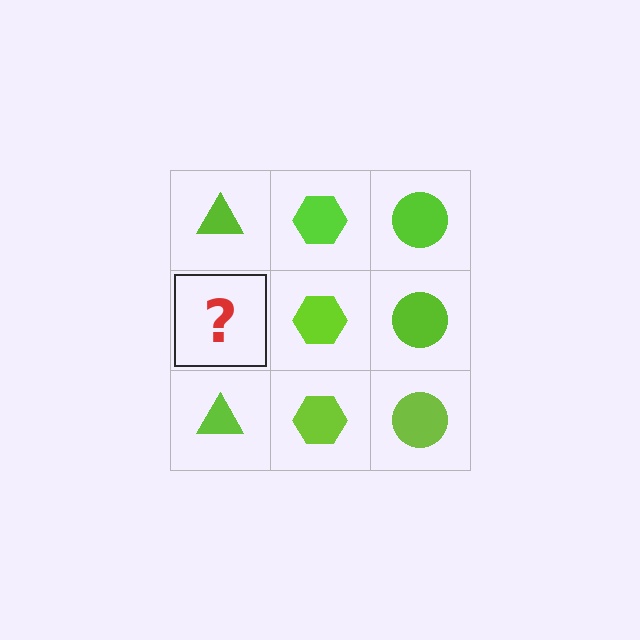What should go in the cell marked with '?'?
The missing cell should contain a lime triangle.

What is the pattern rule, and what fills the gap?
The rule is that each column has a consistent shape. The gap should be filled with a lime triangle.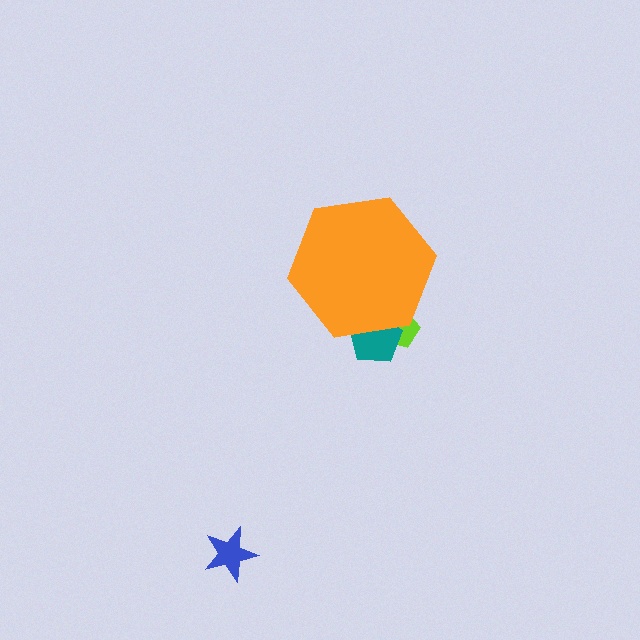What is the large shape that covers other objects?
An orange hexagon.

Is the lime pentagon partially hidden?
Yes, the lime pentagon is partially hidden behind the orange hexagon.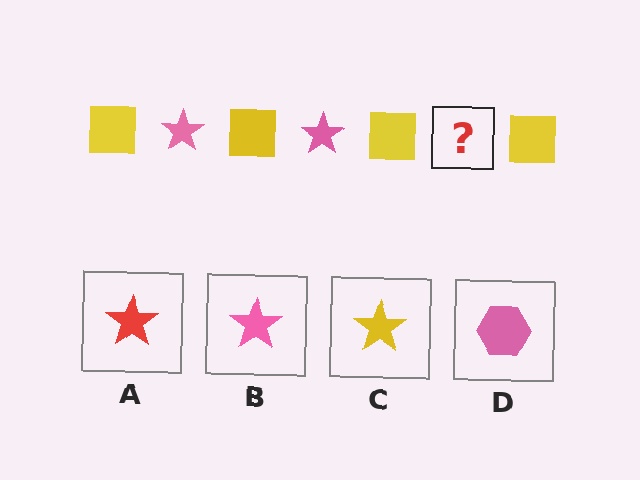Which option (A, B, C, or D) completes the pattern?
B.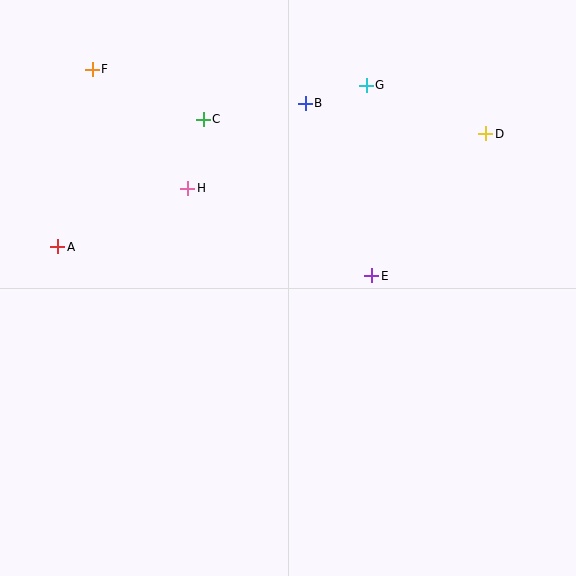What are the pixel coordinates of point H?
Point H is at (188, 188).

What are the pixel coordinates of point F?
Point F is at (92, 69).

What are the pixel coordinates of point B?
Point B is at (305, 103).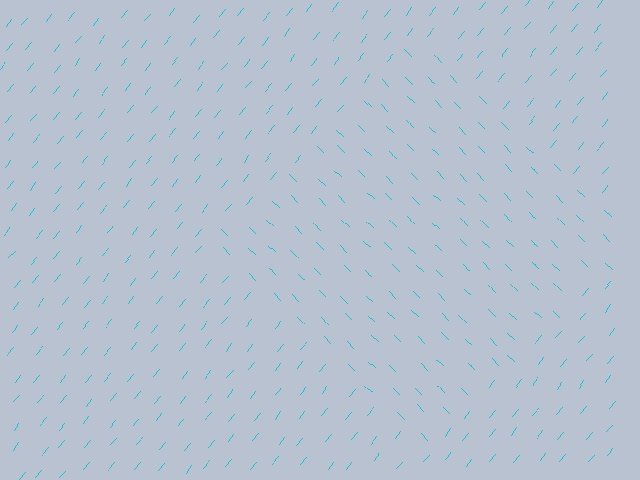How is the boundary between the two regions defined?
The boundary is defined purely by a change in line orientation (approximately 84 degrees difference). All lines are the same color and thickness.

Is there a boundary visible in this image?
Yes, there is a texture boundary formed by a change in line orientation.